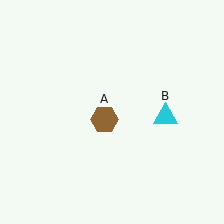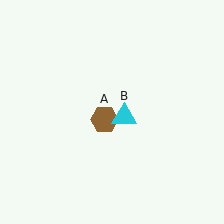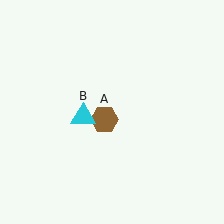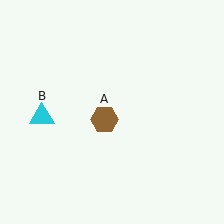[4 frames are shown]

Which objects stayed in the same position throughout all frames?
Brown hexagon (object A) remained stationary.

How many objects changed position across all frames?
1 object changed position: cyan triangle (object B).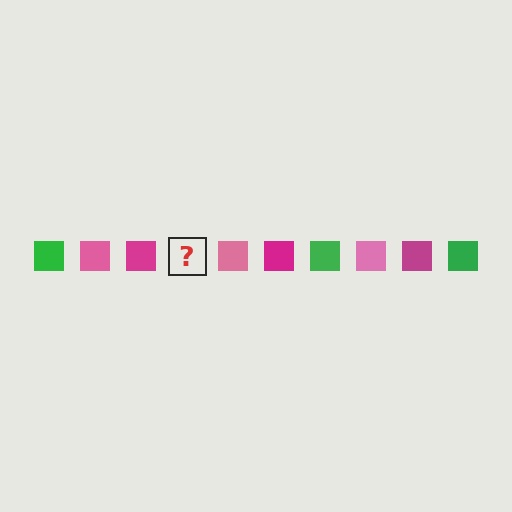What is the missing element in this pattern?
The missing element is a green square.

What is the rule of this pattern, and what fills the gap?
The rule is that the pattern cycles through green, pink, magenta squares. The gap should be filled with a green square.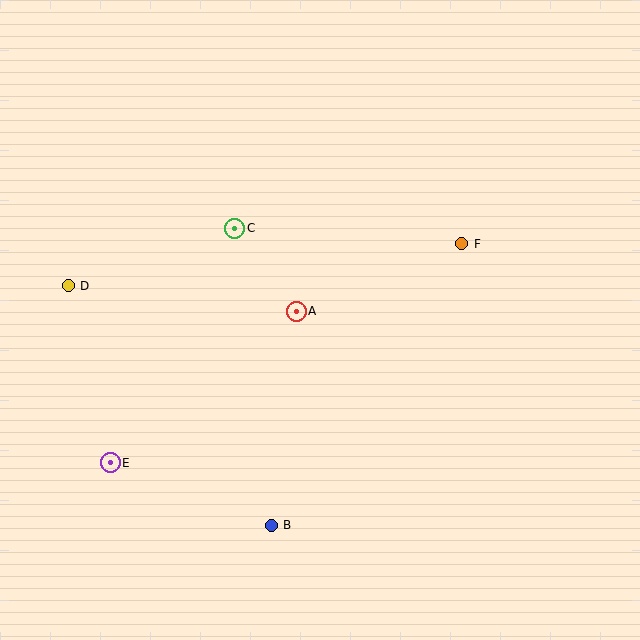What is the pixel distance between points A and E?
The distance between A and E is 240 pixels.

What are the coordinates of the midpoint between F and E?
The midpoint between F and E is at (286, 353).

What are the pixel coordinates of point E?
Point E is at (110, 463).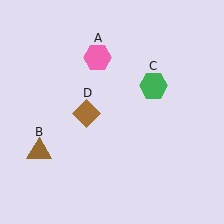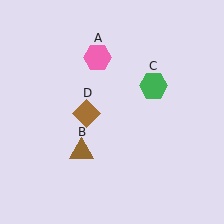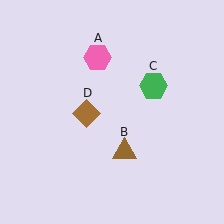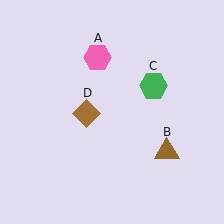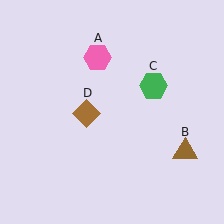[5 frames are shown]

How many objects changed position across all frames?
1 object changed position: brown triangle (object B).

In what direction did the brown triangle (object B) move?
The brown triangle (object B) moved right.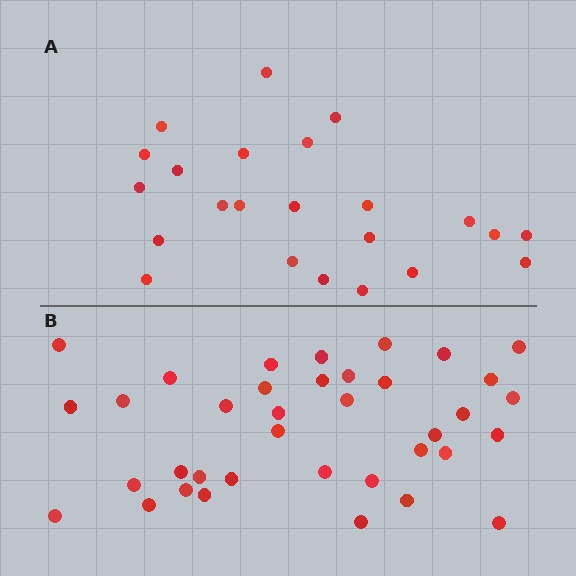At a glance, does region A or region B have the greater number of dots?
Region B (the bottom region) has more dots.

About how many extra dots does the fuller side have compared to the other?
Region B has approximately 15 more dots than region A.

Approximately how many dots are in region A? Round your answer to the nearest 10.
About 20 dots. (The exact count is 23, which rounds to 20.)